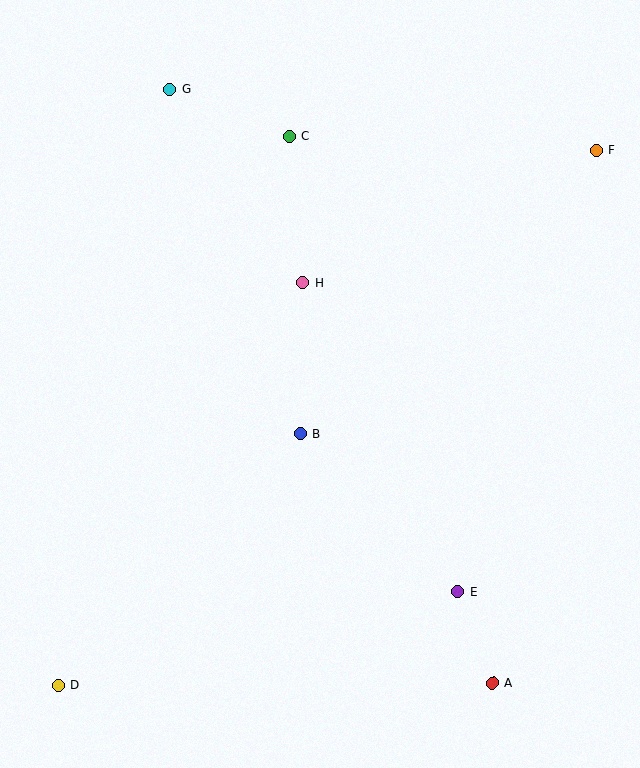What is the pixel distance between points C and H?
The distance between C and H is 147 pixels.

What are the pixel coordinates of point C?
Point C is at (289, 137).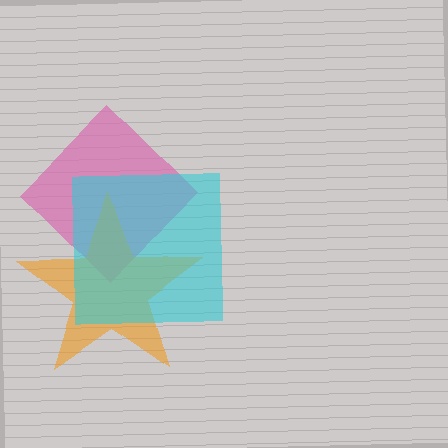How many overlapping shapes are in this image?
There are 3 overlapping shapes in the image.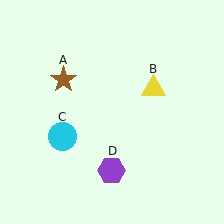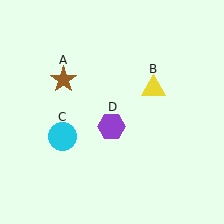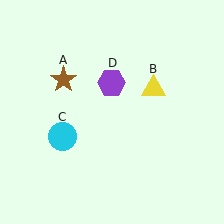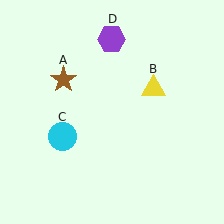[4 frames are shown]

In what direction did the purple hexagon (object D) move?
The purple hexagon (object D) moved up.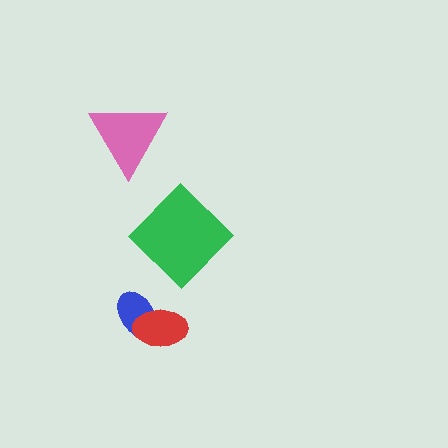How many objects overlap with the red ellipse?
1 object overlaps with the red ellipse.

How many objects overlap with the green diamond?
0 objects overlap with the green diamond.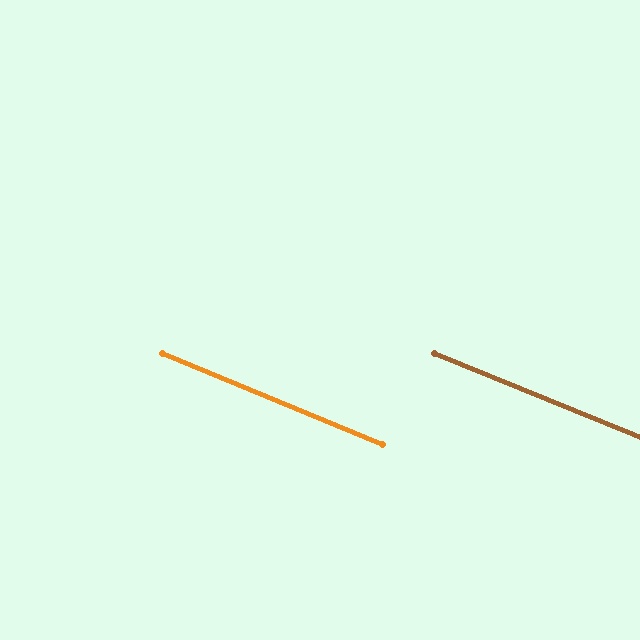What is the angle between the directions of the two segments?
Approximately 0 degrees.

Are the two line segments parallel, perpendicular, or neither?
Parallel — their directions differ by only 0.3°.